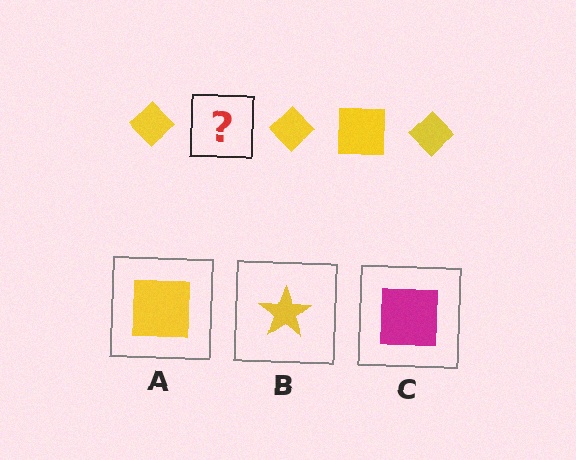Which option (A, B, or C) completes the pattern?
A.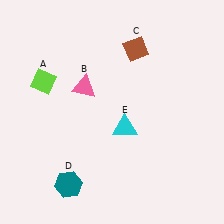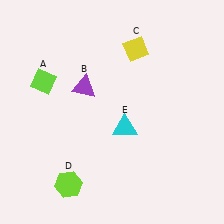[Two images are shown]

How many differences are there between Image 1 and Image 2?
There are 3 differences between the two images.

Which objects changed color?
B changed from pink to purple. C changed from brown to yellow. D changed from teal to lime.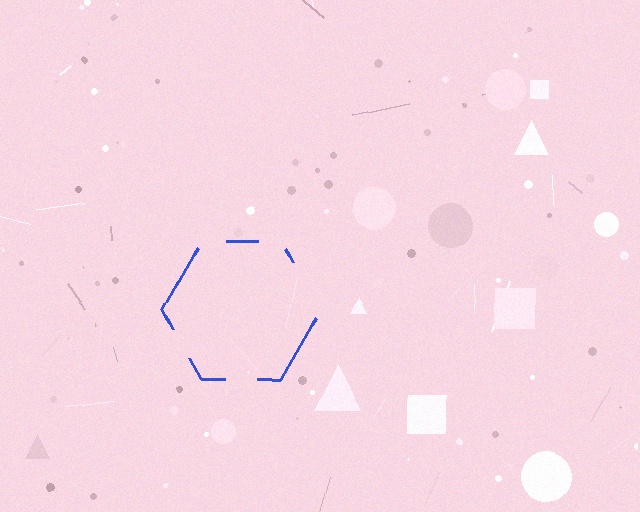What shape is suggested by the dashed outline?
The dashed outline suggests a hexagon.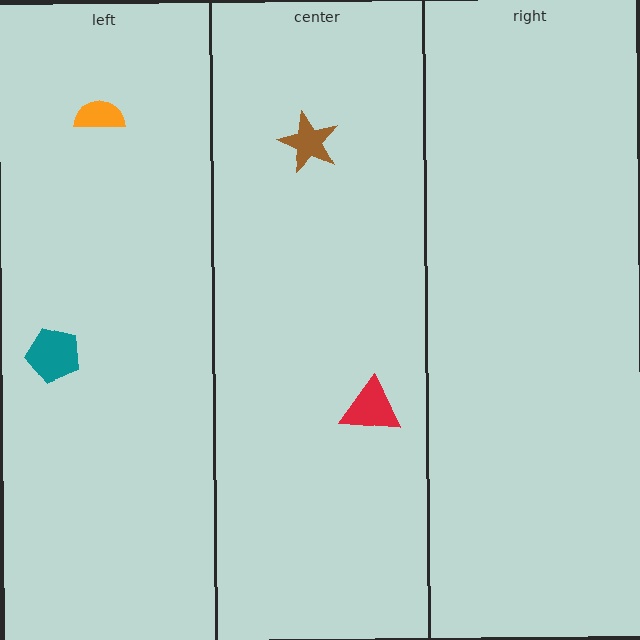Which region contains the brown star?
The center region.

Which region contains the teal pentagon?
The left region.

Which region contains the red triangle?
The center region.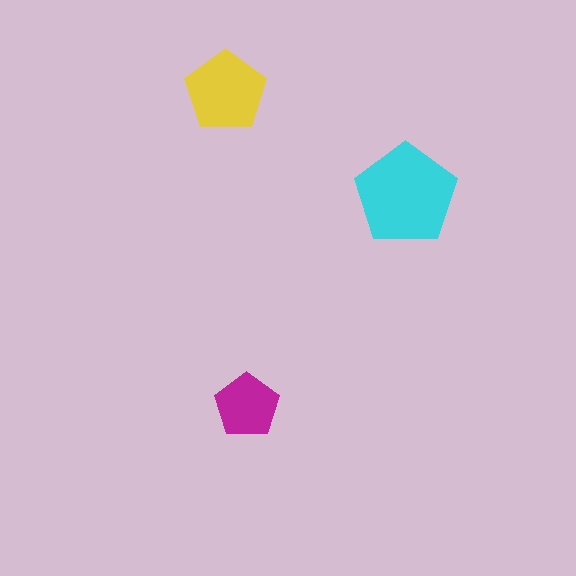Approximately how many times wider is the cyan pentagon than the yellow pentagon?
About 1.5 times wider.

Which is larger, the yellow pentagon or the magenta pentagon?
The yellow one.